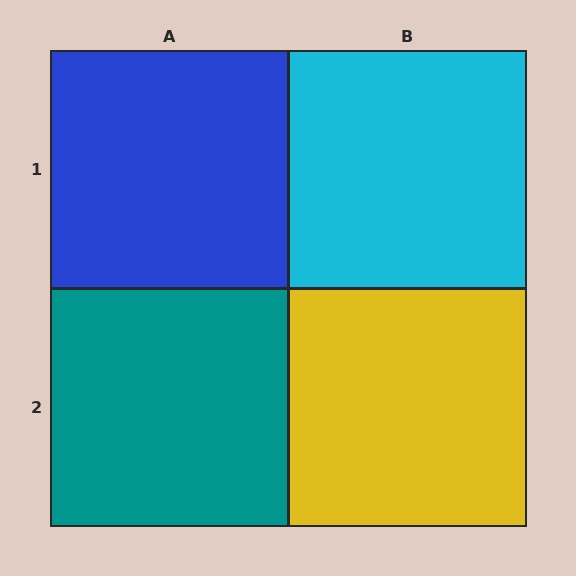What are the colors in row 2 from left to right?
Teal, yellow.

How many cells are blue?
1 cell is blue.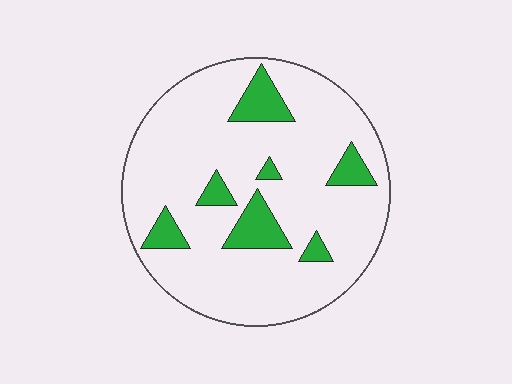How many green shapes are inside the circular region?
7.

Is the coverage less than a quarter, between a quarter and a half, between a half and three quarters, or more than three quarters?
Less than a quarter.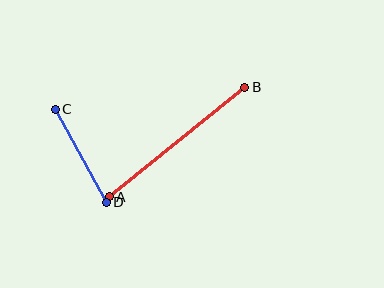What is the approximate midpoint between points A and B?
The midpoint is at approximately (177, 142) pixels.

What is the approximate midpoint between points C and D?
The midpoint is at approximately (81, 156) pixels.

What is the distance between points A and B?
The distance is approximately 174 pixels.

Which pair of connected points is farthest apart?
Points A and B are farthest apart.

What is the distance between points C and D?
The distance is approximately 106 pixels.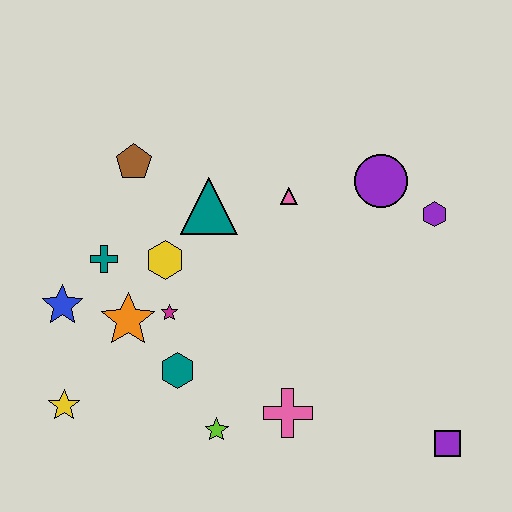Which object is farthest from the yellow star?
The purple hexagon is farthest from the yellow star.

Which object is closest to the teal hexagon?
The magenta star is closest to the teal hexagon.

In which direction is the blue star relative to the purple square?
The blue star is to the left of the purple square.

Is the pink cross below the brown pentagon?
Yes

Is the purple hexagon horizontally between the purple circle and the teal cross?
No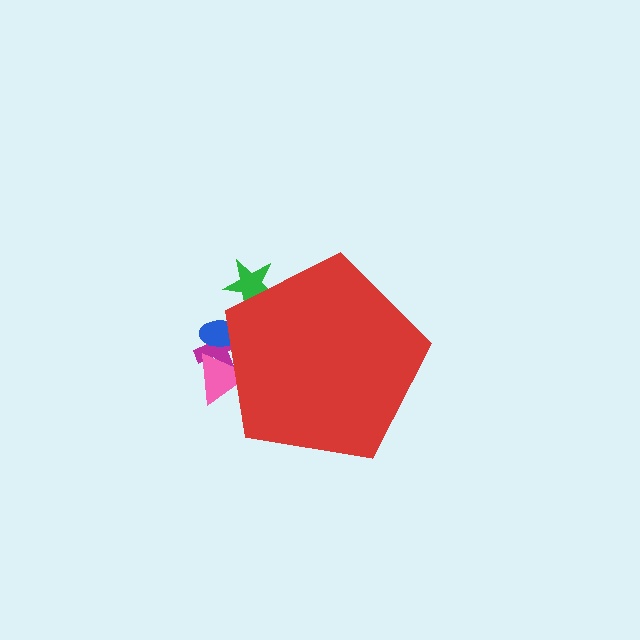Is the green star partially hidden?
Yes, the green star is partially hidden behind the red pentagon.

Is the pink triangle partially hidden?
Yes, the pink triangle is partially hidden behind the red pentagon.